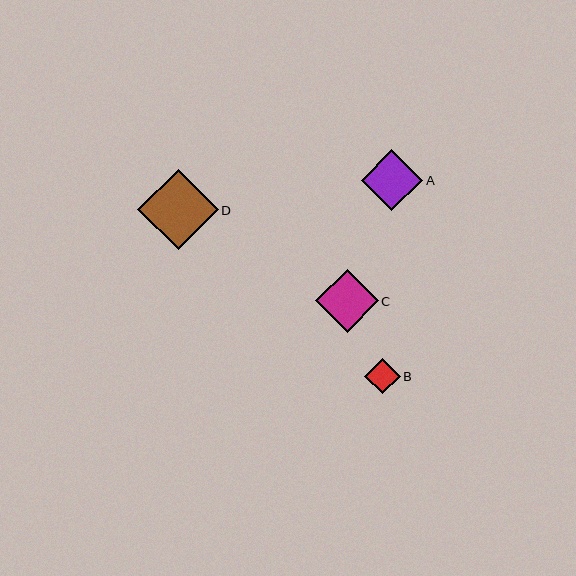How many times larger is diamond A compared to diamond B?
Diamond A is approximately 1.7 times the size of diamond B.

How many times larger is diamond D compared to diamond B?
Diamond D is approximately 2.3 times the size of diamond B.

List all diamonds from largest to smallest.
From largest to smallest: D, C, A, B.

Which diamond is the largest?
Diamond D is the largest with a size of approximately 81 pixels.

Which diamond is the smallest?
Diamond B is the smallest with a size of approximately 35 pixels.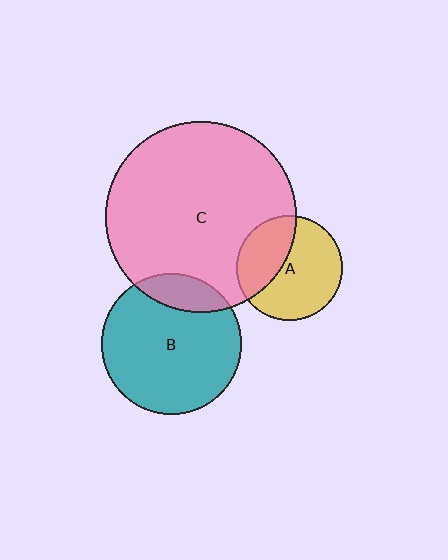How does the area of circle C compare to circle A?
Approximately 3.3 times.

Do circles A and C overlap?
Yes.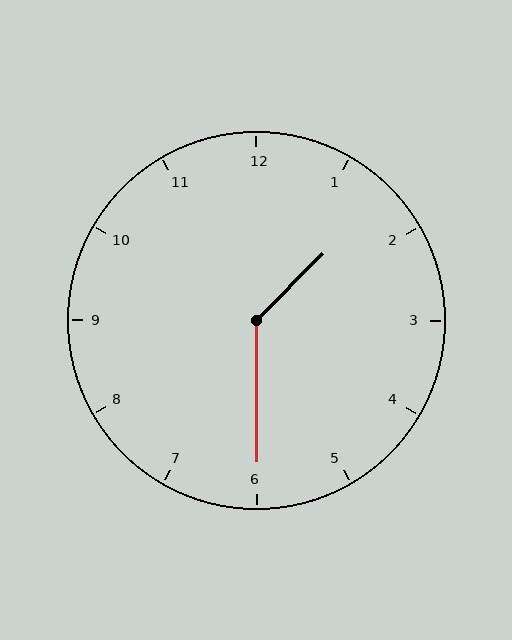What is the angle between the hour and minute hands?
Approximately 135 degrees.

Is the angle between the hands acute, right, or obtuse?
It is obtuse.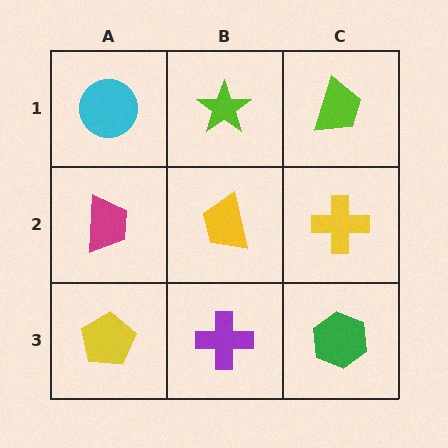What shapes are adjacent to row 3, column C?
A yellow cross (row 2, column C), a purple cross (row 3, column B).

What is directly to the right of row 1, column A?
A lime star.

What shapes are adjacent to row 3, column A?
A magenta trapezoid (row 2, column A), a purple cross (row 3, column B).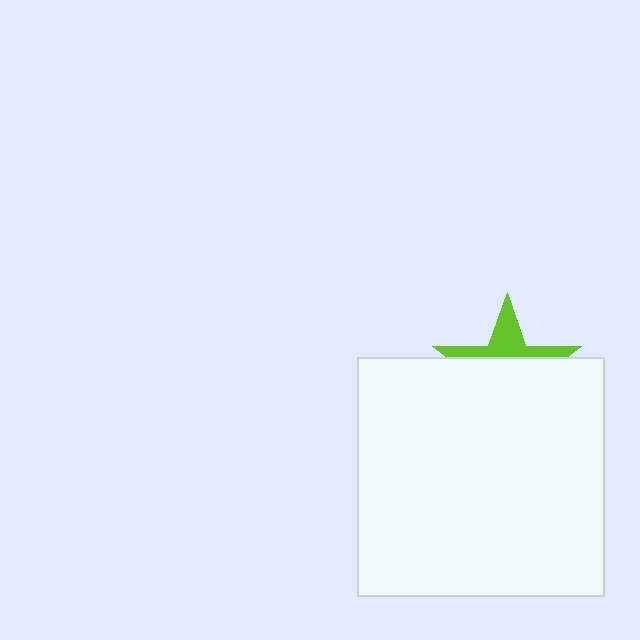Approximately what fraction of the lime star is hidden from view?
Roughly 64% of the lime star is hidden behind the white rectangle.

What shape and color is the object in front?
The object in front is a white rectangle.